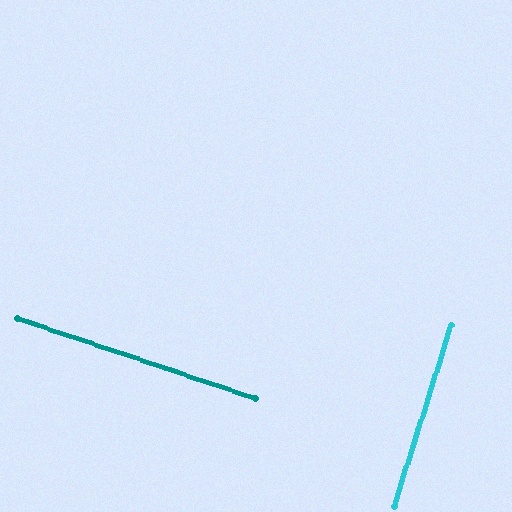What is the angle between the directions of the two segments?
Approximately 89 degrees.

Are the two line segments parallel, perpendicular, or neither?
Perpendicular — they meet at approximately 89°.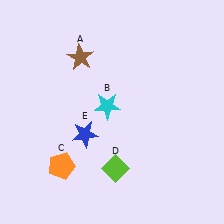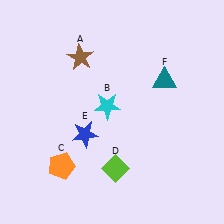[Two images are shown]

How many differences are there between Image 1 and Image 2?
There is 1 difference between the two images.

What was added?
A teal triangle (F) was added in Image 2.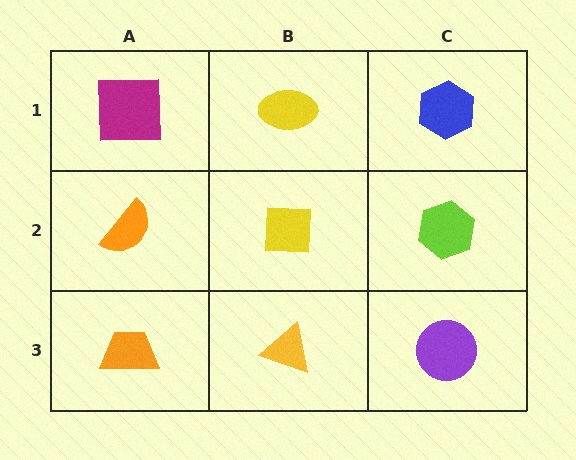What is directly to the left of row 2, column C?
A yellow square.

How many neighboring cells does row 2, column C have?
3.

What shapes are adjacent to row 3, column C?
A lime hexagon (row 2, column C), a yellow triangle (row 3, column B).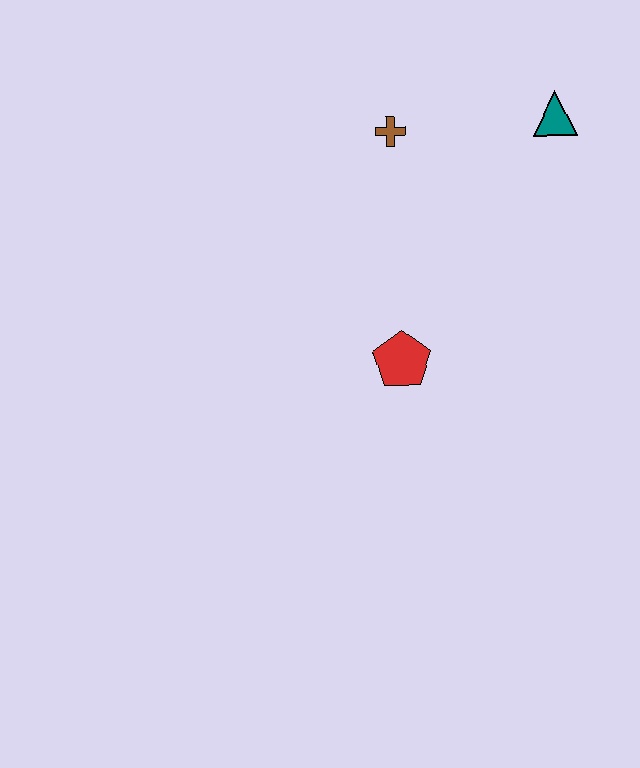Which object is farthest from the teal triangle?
The red pentagon is farthest from the teal triangle.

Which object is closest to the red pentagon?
The brown cross is closest to the red pentagon.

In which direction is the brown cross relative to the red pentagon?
The brown cross is above the red pentagon.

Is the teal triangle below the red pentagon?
No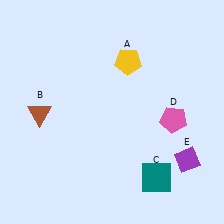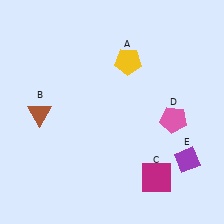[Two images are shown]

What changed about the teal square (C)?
In Image 1, C is teal. In Image 2, it changed to magenta.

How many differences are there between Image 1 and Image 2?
There is 1 difference between the two images.